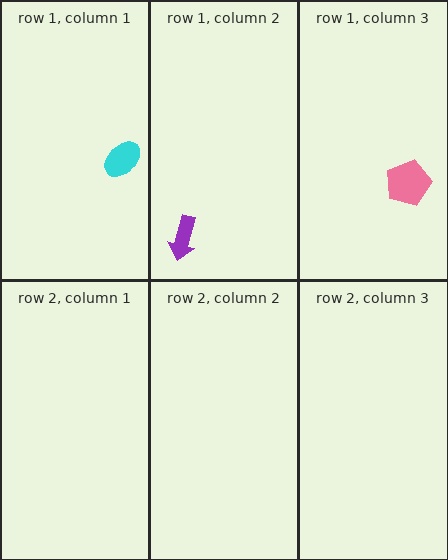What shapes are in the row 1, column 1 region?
The cyan ellipse.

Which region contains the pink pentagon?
The row 1, column 3 region.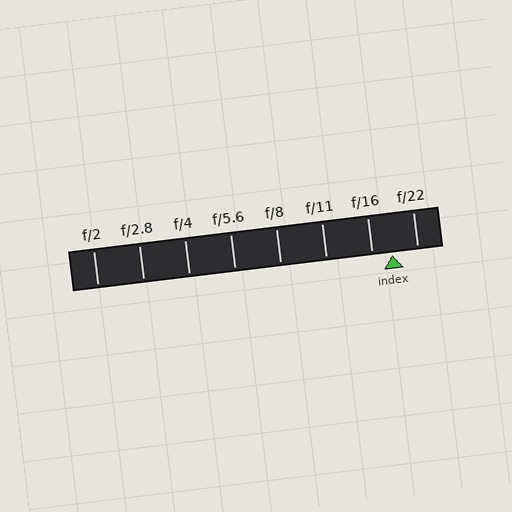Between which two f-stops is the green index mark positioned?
The index mark is between f/16 and f/22.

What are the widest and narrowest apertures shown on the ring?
The widest aperture shown is f/2 and the narrowest is f/22.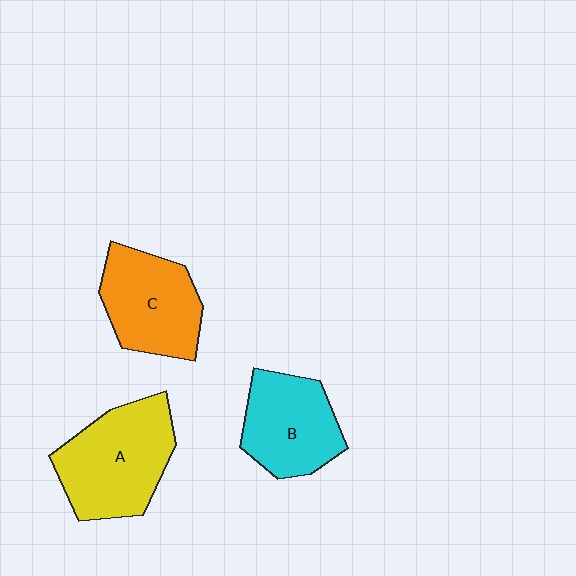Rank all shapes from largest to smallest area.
From largest to smallest: A (yellow), C (orange), B (cyan).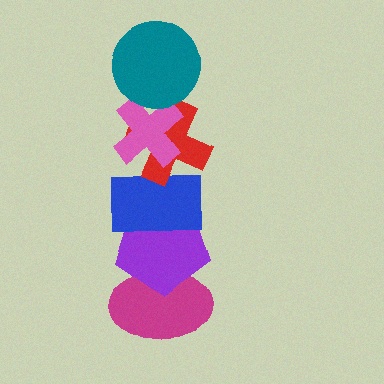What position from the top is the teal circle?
The teal circle is 1st from the top.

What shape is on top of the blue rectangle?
The red cross is on top of the blue rectangle.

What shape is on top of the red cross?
The pink cross is on top of the red cross.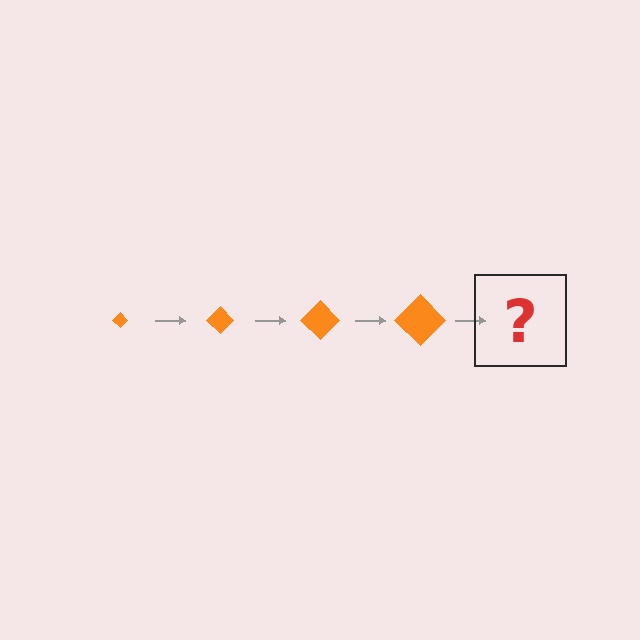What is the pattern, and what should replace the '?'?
The pattern is that the diamond gets progressively larger each step. The '?' should be an orange diamond, larger than the previous one.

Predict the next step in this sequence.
The next step is an orange diamond, larger than the previous one.